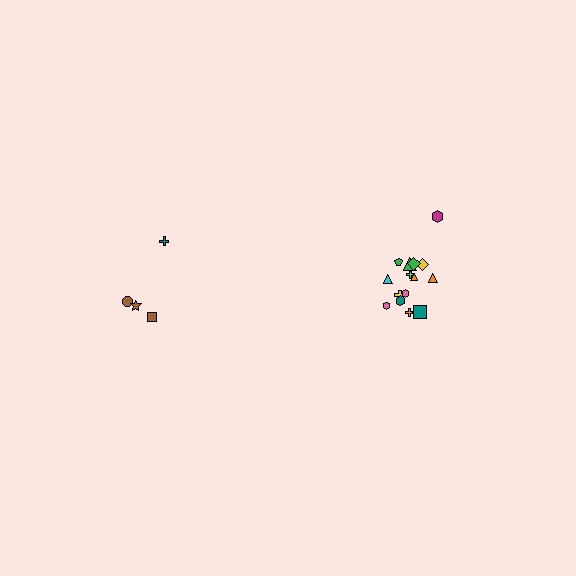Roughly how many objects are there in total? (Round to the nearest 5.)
Roughly 20 objects in total.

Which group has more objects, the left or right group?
The right group.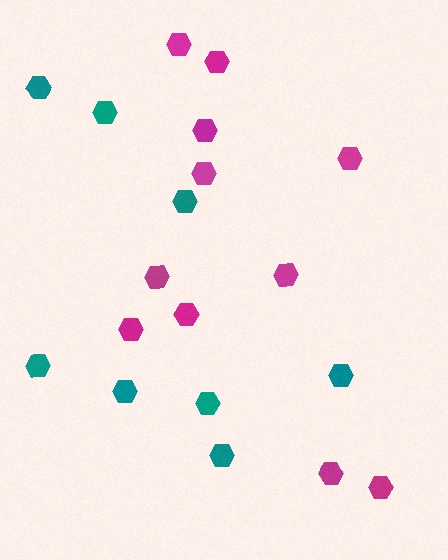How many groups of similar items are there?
There are 2 groups: one group of magenta hexagons (11) and one group of teal hexagons (8).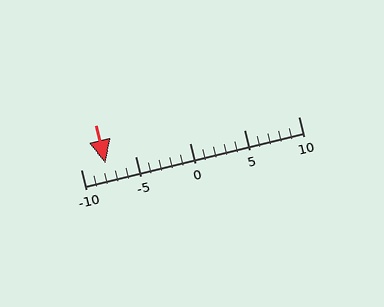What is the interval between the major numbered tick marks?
The major tick marks are spaced 5 units apart.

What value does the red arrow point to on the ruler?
The red arrow points to approximately -8.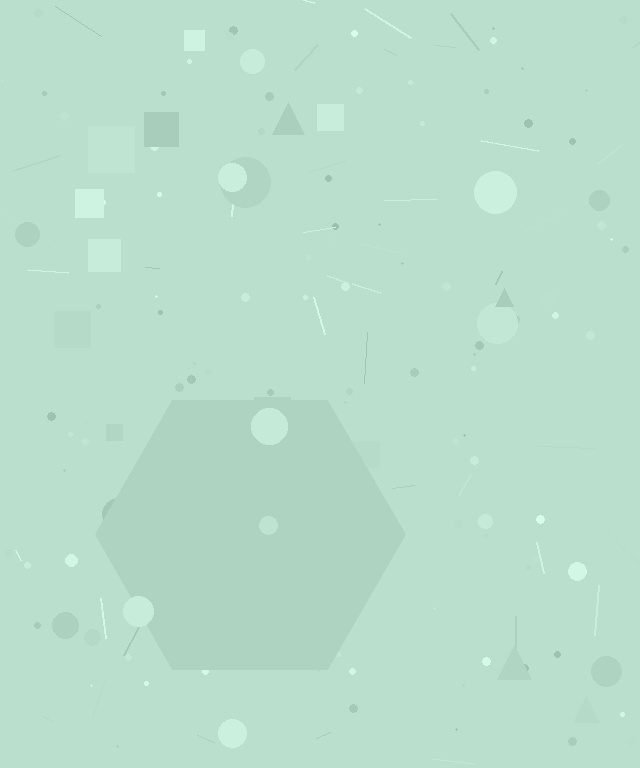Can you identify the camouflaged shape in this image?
The camouflaged shape is a hexagon.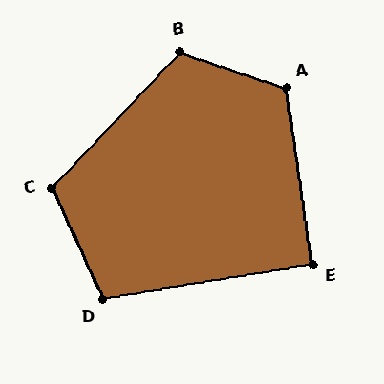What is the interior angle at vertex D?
Approximately 105 degrees (obtuse).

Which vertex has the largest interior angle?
A, at approximately 117 degrees.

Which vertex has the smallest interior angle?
E, at approximately 91 degrees.